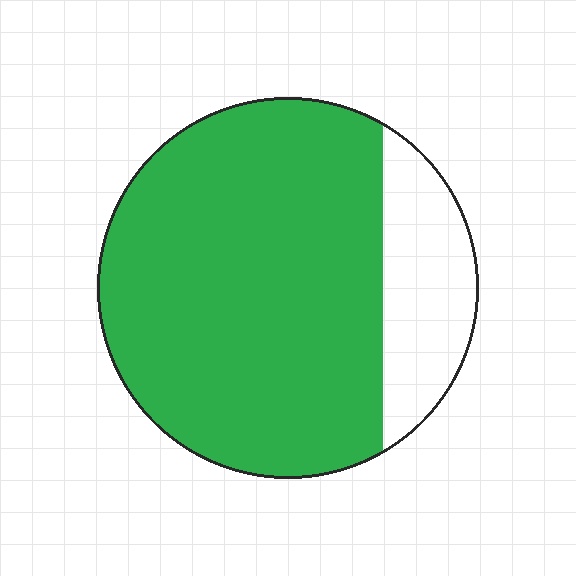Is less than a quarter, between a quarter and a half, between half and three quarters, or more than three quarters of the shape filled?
More than three quarters.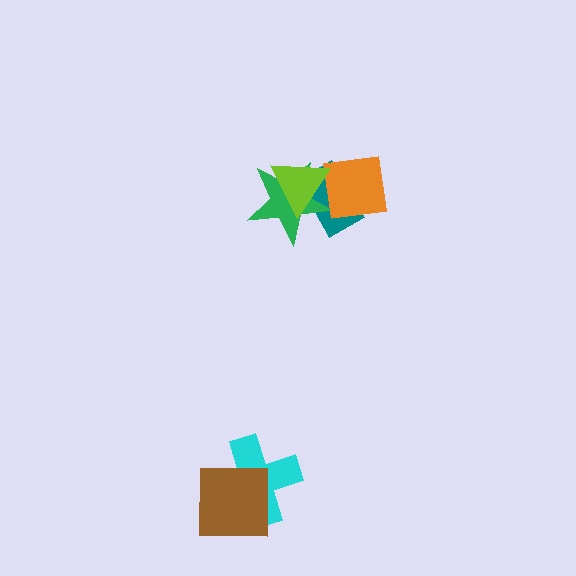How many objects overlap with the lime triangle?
3 objects overlap with the lime triangle.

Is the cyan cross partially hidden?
Yes, it is partially covered by another shape.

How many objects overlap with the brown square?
1 object overlaps with the brown square.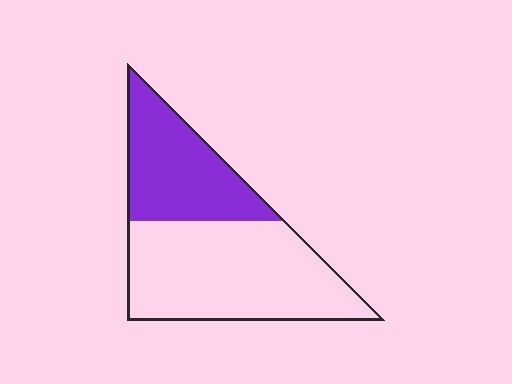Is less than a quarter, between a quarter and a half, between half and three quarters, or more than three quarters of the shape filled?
Between a quarter and a half.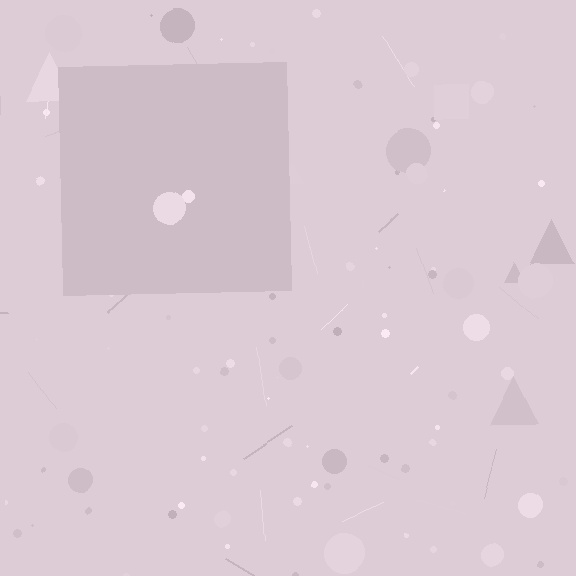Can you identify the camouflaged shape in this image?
The camouflaged shape is a square.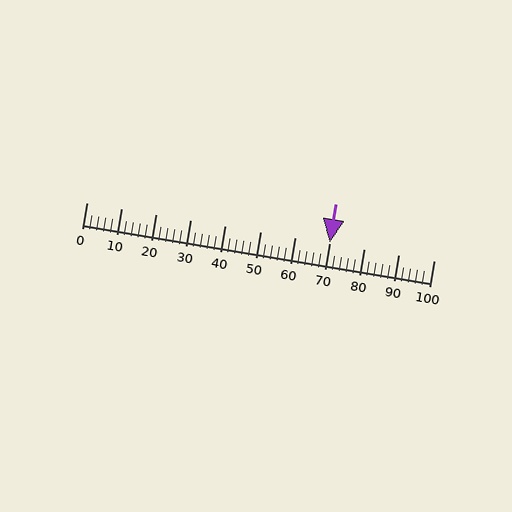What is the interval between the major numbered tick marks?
The major tick marks are spaced 10 units apart.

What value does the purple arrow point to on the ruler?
The purple arrow points to approximately 70.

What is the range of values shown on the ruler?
The ruler shows values from 0 to 100.